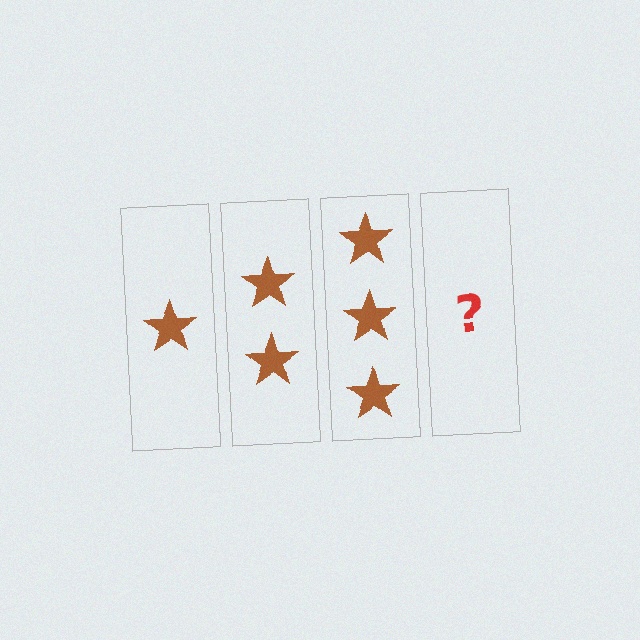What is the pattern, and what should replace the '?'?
The pattern is that each step adds one more star. The '?' should be 4 stars.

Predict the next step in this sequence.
The next step is 4 stars.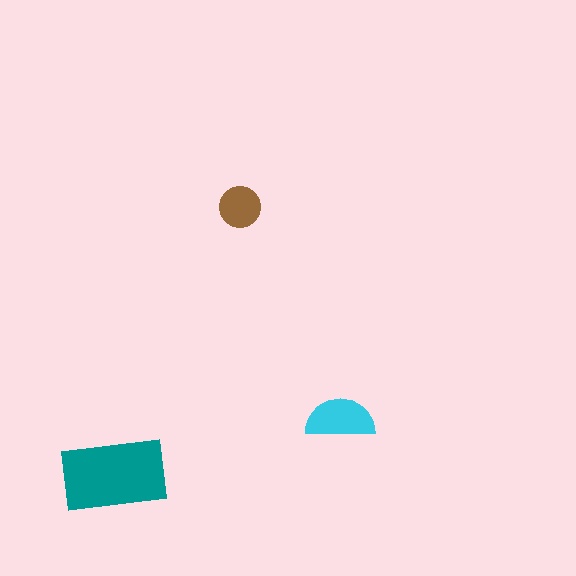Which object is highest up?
The brown circle is topmost.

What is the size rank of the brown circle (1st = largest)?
3rd.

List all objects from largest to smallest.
The teal rectangle, the cyan semicircle, the brown circle.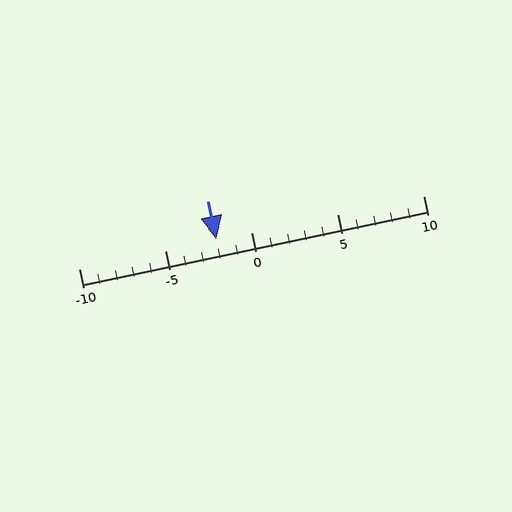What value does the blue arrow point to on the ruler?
The blue arrow points to approximately -2.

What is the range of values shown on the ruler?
The ruler shows values from -10 to 10.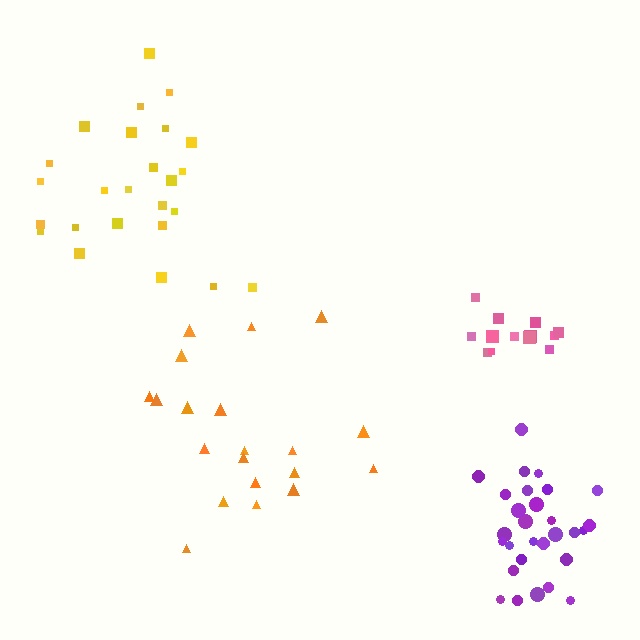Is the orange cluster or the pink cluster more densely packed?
Pink.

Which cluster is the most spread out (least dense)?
Orange.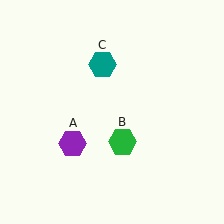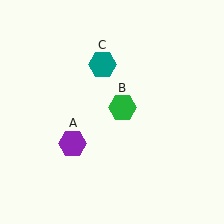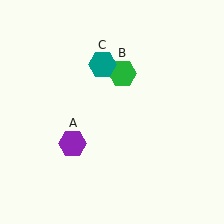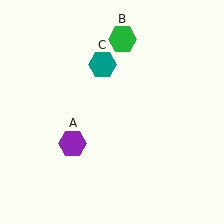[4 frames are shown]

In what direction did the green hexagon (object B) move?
The green hexagon (object B) moved up.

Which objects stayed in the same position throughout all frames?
Purple hexagon (object A) and teal hexagon (object C) remained stationary.